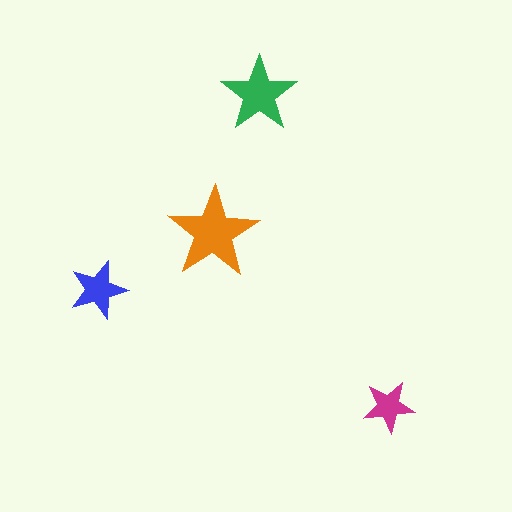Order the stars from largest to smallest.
the orange one, the green one, the blue one, the magenta one.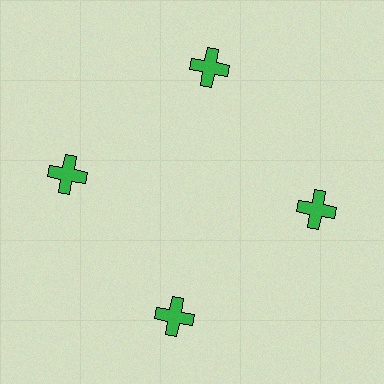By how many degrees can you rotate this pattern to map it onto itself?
The pattern maps onto itself every 90 degrees of rotation.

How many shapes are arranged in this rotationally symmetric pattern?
There are 4 shapes, arranged in 4 groups of 1.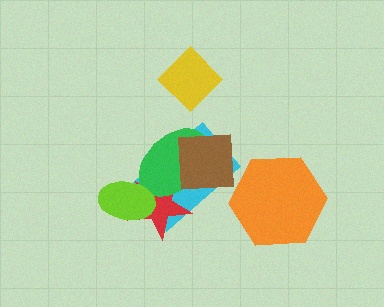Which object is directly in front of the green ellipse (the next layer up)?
The lime ellipse is directly in front of the green ellipse.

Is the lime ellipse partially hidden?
No, no other shape covers it.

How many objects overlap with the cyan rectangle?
4 objects overlap with the cyan rectangle.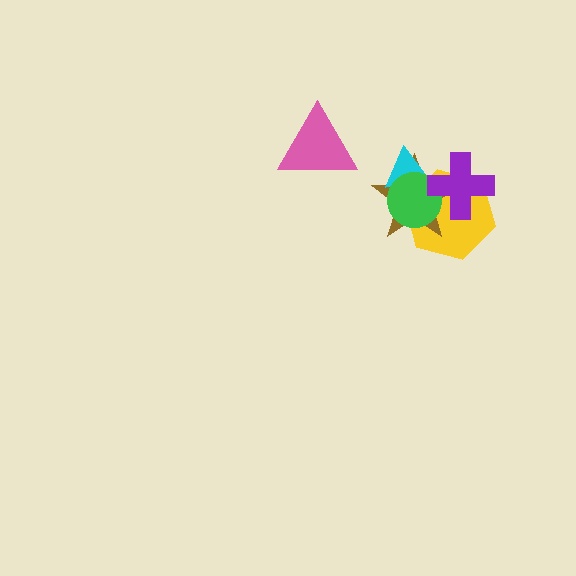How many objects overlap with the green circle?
4 objects overlap with the green circle.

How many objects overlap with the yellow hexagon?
4 objects overlap with the yellow hexagon.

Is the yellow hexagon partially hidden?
Yes, it is partially covered by another shape.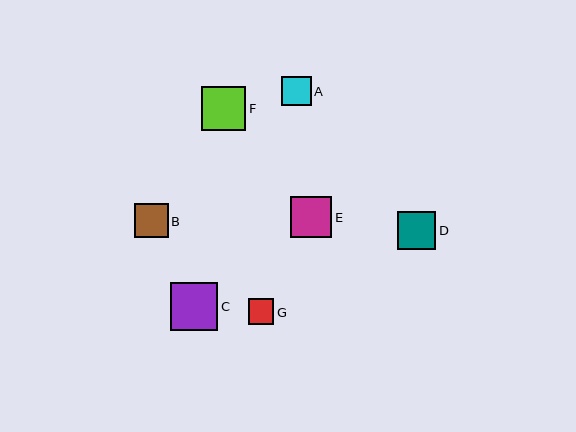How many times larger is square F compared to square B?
Square F is approximately 1.3 times the size of square B.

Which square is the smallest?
Square G is the smallest with a size of approximately 25 pixels.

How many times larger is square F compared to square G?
Square F is approximately 1.7 times the size of square G.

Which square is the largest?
Square C is the largest with a size of approximately 48 pixels.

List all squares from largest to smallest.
From largest to smallest: C, F, E, D, B, A, G.